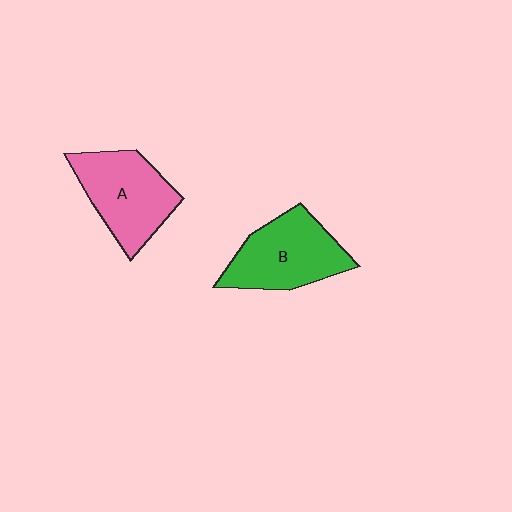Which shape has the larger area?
Shape B (green).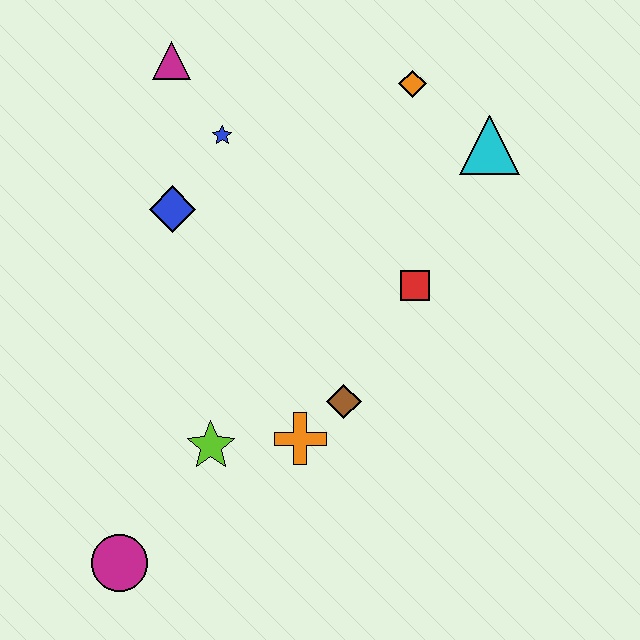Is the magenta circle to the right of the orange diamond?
No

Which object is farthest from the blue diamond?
The magenta circle is farthest from the blue diamond.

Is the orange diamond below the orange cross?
No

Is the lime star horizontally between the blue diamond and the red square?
Yes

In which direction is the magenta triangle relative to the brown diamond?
The magenta triangle is above the brown diamond.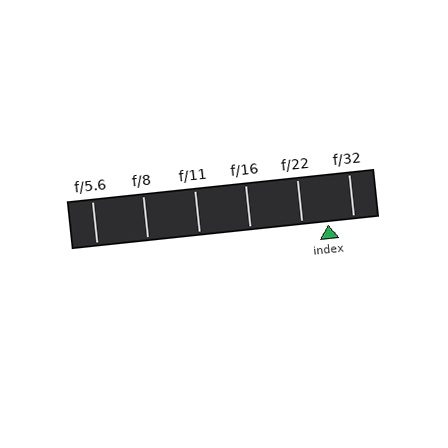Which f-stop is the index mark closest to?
The index mark is closest to f/32.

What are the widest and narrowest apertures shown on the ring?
The widest aperture shown is f/5.6 and the narrowest is f/32.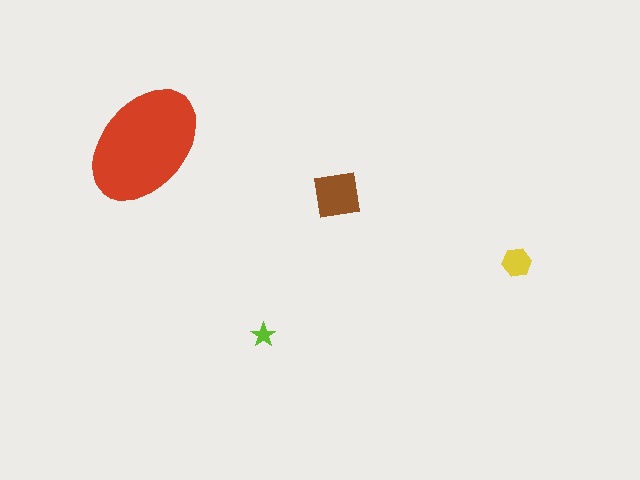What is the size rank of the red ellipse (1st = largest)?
1st.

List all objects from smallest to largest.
The lime star, the yellow hexagon, the brown square, the red ellipse.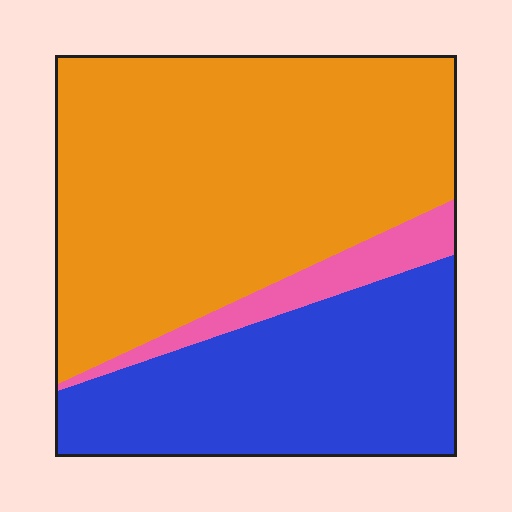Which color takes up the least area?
Pink, at roughly 10%.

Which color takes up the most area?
Orange, at roughly 60%.